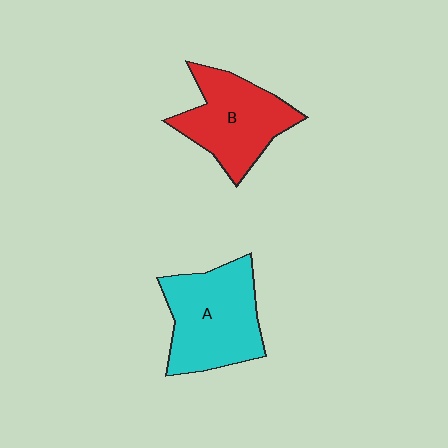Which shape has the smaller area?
Shape B (red).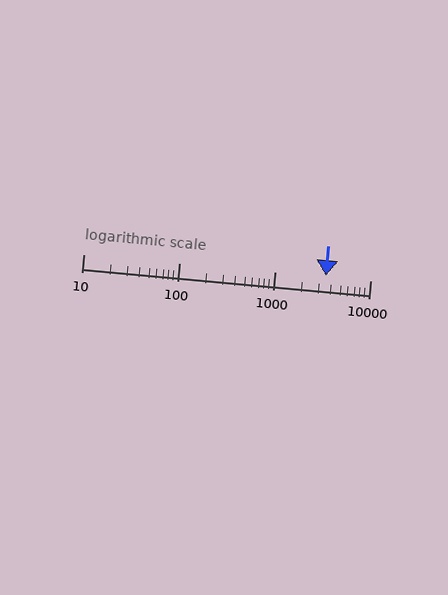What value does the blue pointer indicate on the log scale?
The pointer indicates approximately 3400.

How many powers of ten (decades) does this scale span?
The scale spans 3 decades, from 10 to 10000.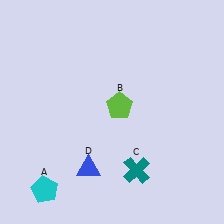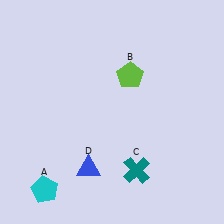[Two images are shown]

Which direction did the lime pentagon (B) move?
The lime pentagon (B) moved up.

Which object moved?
The lime pentagon (B) moved up.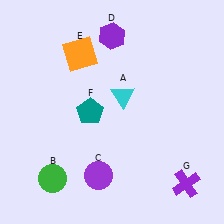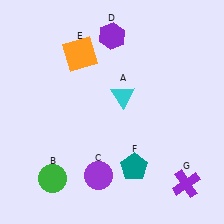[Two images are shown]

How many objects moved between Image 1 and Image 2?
1 object moved between the two images.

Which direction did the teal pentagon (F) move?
The teal pentagon (F) moved down.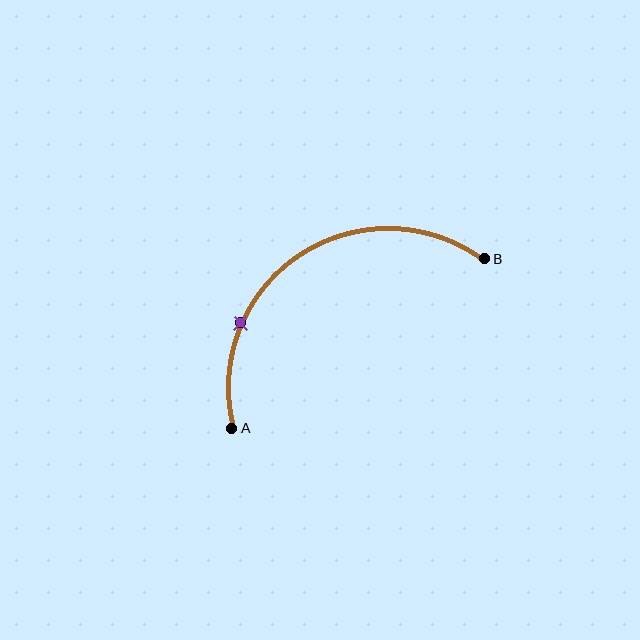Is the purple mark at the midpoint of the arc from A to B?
No. The purple mark lies on the arc but is closer to endpoint A. The arc midpoint would be at the point on the curve equidistant along the arc from both A and B.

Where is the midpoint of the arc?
The arc midpoint is the point on the curve farthest from the straight line joining A and B. It sits above and to the left of that line.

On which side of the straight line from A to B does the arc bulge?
The arc bulges above and to the left of the straight line connecting A and B.